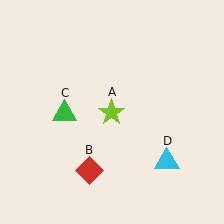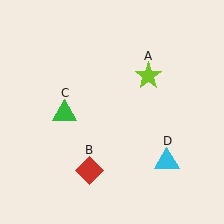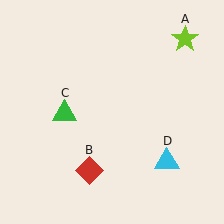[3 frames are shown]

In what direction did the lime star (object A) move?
The lime star (object A) moved up and to the right.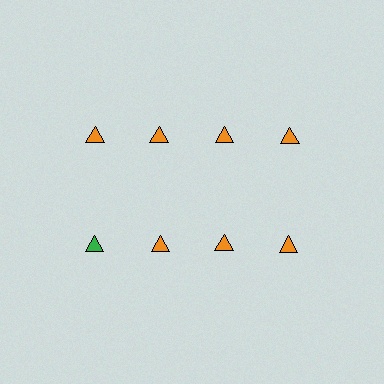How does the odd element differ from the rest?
It has a different color: green instead of orange.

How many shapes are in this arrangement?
There are 8 shapes arranged in a grid pattern.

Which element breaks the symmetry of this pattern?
The green triangle in the second row, leftmost column breaks the symmetry. All other shapes are orange triangles.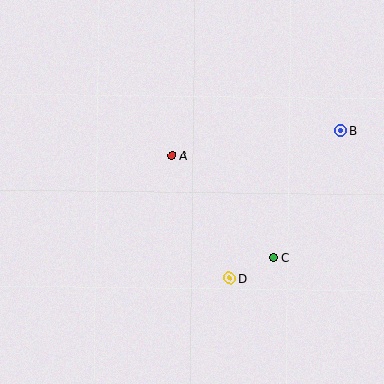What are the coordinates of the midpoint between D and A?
The midpoint between D and A is at (201, 217).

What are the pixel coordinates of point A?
Point A is at (172, 156).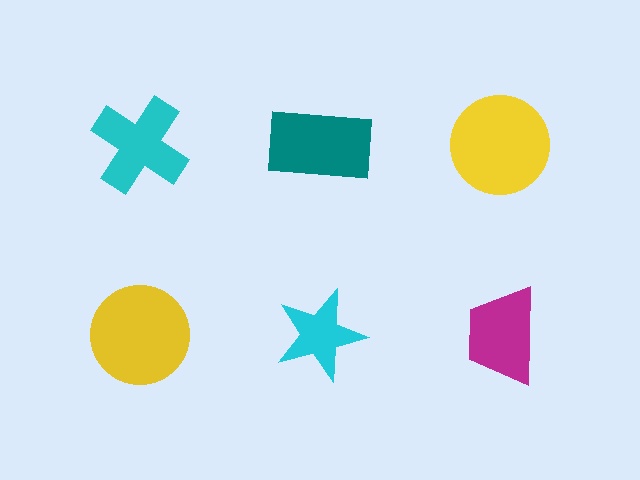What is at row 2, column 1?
A yellow circle.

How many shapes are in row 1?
3 shapes.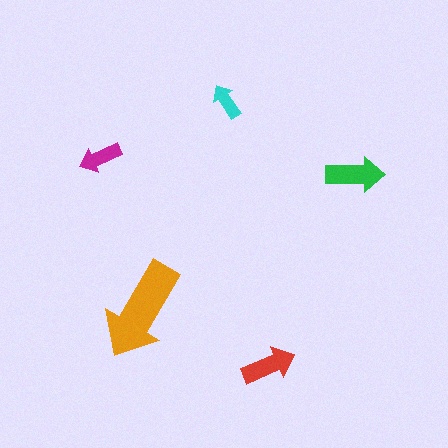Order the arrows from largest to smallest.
the orange one, the green one, the red one, the magenta one, the cyan one.